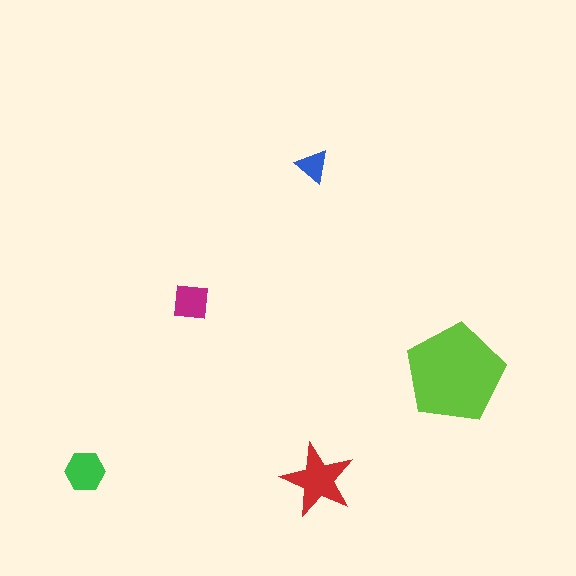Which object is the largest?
The lime pentagon.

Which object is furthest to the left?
The green hexagon is leftmost.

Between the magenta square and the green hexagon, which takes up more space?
The green hexagon.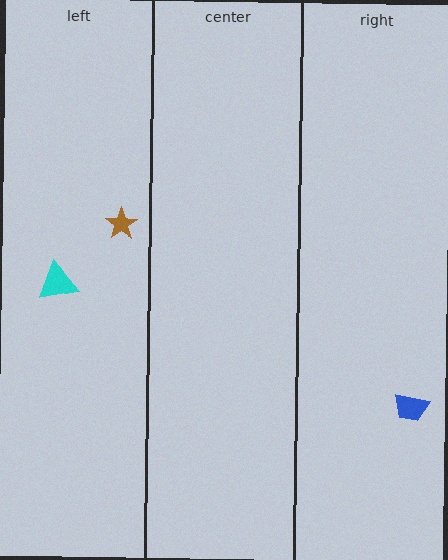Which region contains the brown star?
The left region.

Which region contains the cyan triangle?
The left region.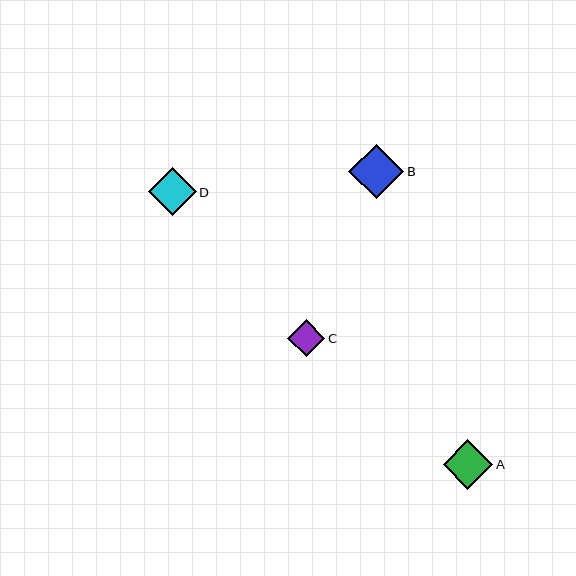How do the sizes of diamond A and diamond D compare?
Diamond A and diamond D are approximately the same size.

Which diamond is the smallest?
Diamond C is the smallest with a size of approximately 37 pixels.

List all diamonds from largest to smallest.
From largest to smallest: B, A, D, C.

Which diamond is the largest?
Diamond B is the largest with a size of approximately 55 pixels.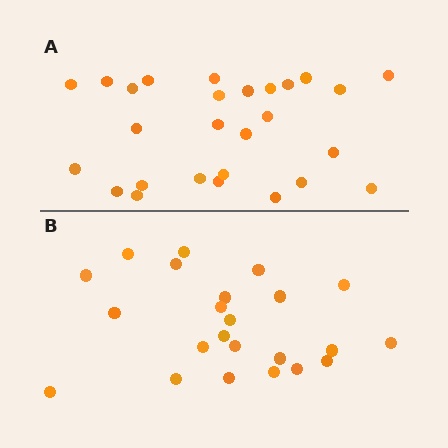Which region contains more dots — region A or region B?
Region A (the top region) has more dots.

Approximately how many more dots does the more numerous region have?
Region A has about 4 more dots than region B.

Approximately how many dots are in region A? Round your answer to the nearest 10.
About 30 dots. (The exact count is 27, which rounds to 30.)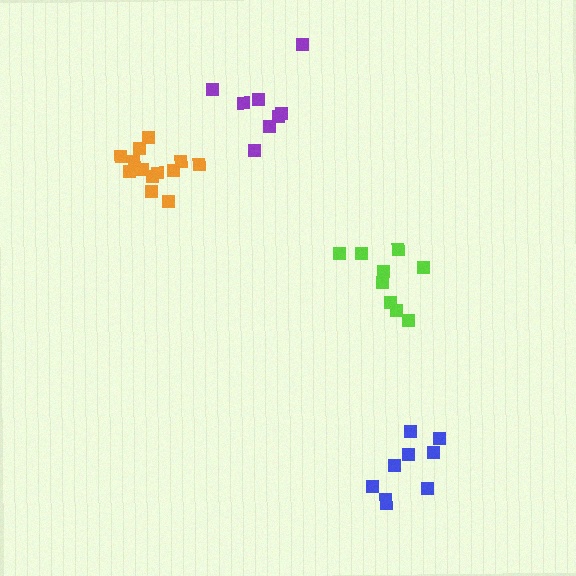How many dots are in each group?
Group 1: 9 dots, Group 2: 13 dots, Group 3: 9 dots, Group 4: 8 dots (39 total).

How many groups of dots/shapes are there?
There are 4 groups.